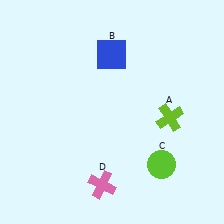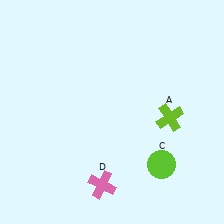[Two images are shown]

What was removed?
The blue square (B) was removed in Image 2.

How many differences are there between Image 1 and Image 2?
There is 1 difference between the two images.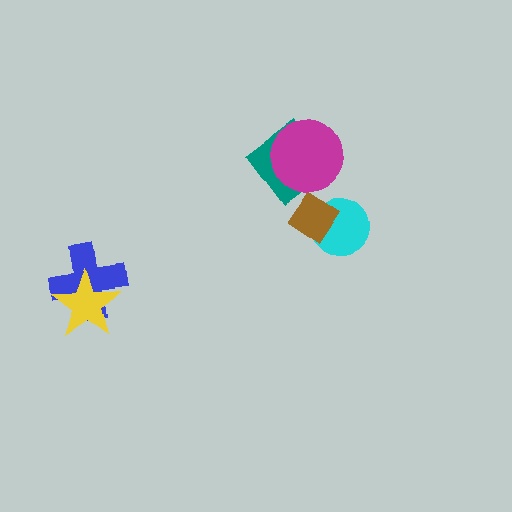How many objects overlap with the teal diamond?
1 object overlaps with the teal diamond.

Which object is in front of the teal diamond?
The magenta circle is in front of the teal diamond.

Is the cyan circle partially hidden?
Yes, it is partially covered by another shape.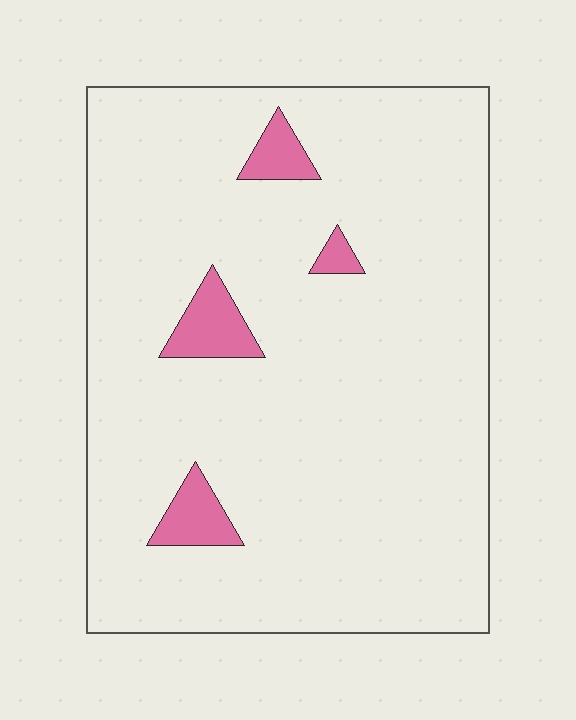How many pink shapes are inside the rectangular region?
4.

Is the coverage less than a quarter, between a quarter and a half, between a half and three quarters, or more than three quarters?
Less than a quarter.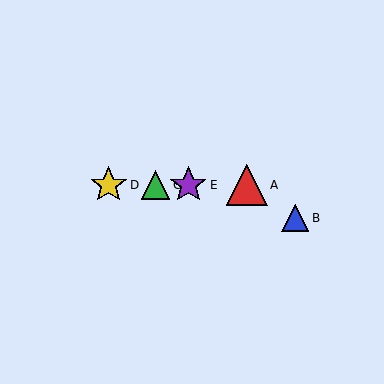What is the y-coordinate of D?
Object D is at y≈185.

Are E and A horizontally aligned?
Yes, both are at y≈185.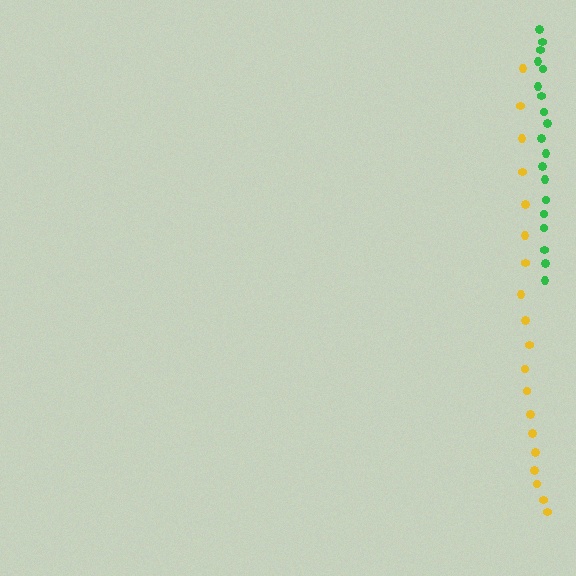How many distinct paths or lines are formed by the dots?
There are 2 distinct paths.